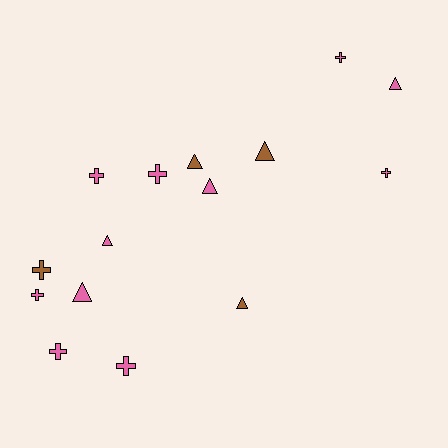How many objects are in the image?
There are 15 objects.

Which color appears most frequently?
Pink, with 11 objects.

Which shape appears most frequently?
Cross, with 8 objects.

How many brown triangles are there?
There are 3 brown triangles.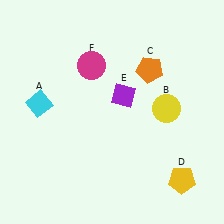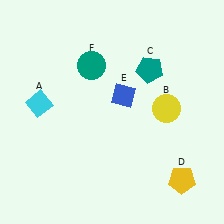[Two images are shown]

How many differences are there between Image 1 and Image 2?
There are 3 differences between the two images.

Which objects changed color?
C changed from orange to teal. E changed from purple to blue. F changed from magenta to teal.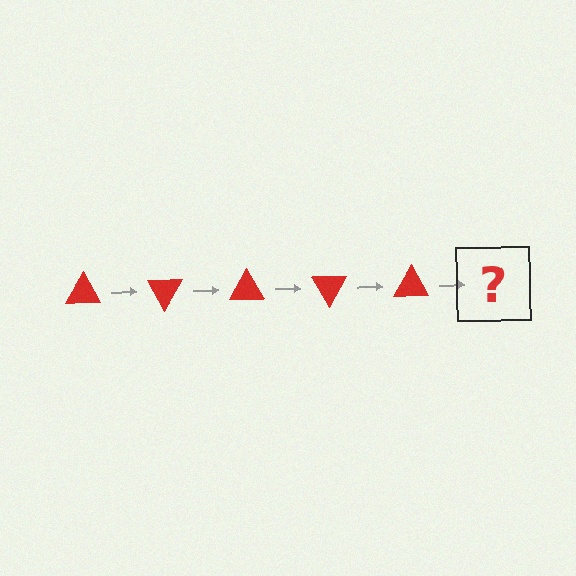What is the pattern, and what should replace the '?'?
The pattern is that the triangle rotates 60 degrees each step. The '?' should be a red triangle rotated 300 degrees.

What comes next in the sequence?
The next element should be a red triangle rotated 300 degrees.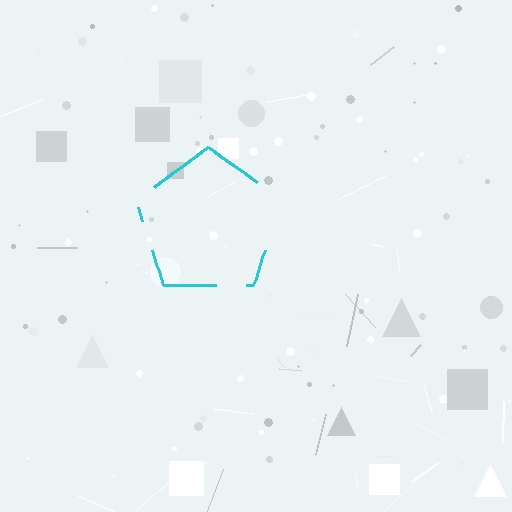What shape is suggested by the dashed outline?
The dashed outline suggests a pentagon.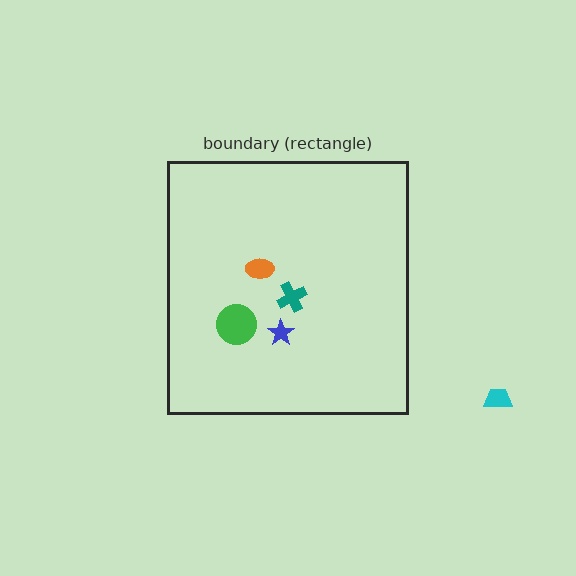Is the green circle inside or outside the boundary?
Inside.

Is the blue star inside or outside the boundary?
Inside.